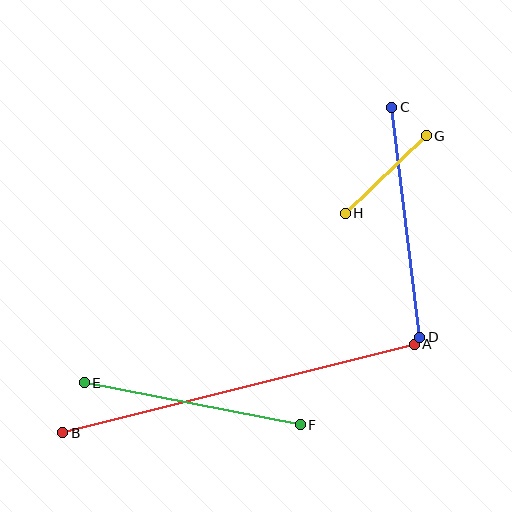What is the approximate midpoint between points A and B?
The midpoint is at approximately (239, 388) pixels.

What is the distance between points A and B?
The distance is approximately 362 pixels.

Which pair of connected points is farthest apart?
Points A and B are farthest apart.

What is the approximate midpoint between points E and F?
The midpoint is at approximately (192, 404) pixels.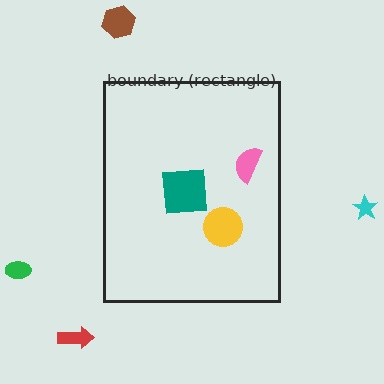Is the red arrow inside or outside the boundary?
Outside.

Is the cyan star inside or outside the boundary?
Outside.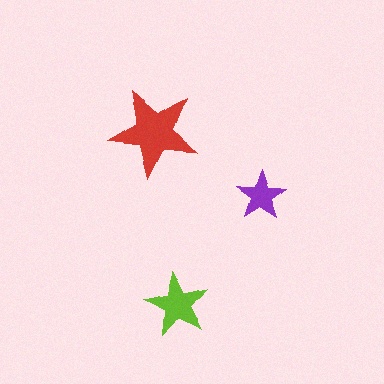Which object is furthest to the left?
The red star is leftmost.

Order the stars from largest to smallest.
the red one, the lime one, the purple one.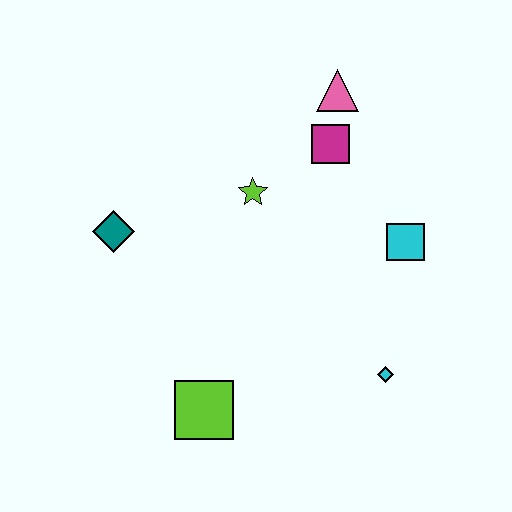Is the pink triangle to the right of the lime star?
Yes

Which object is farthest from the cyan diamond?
The teal diamond is farthest from the cyan diamond.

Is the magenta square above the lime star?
Yes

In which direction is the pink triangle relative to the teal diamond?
The pink triangle is to the right of the teal diamond.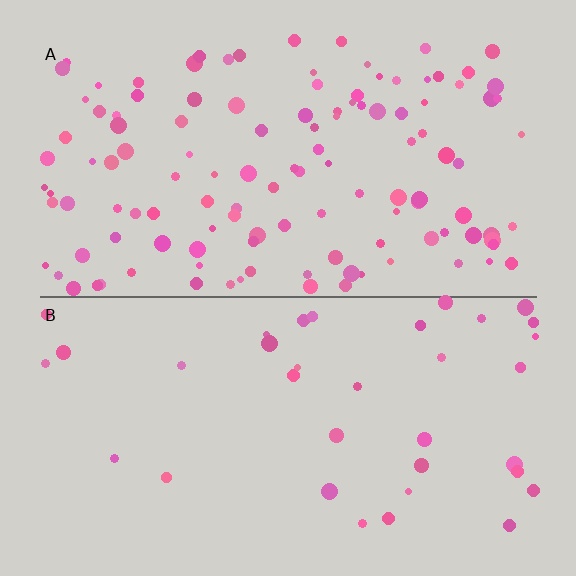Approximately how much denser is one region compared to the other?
Approximately 3.4× — region A over region B.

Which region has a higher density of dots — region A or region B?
A (the top).